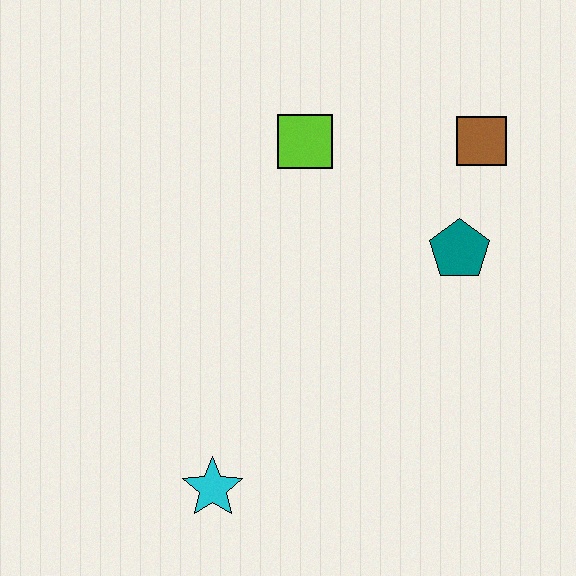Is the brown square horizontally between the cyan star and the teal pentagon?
No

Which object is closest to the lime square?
The brown square is closest to the lime square.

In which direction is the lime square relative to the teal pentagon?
The lime square is to the left of the teal pentagon.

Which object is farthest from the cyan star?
The brown square is farthest from the cyan star.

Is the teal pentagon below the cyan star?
No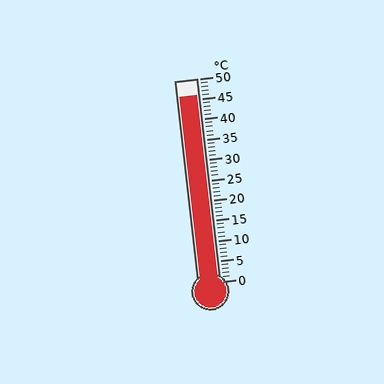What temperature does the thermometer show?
The thermometer shows approximately 46°C.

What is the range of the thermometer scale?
The thermometer scale ranges from 0°C to 50°C.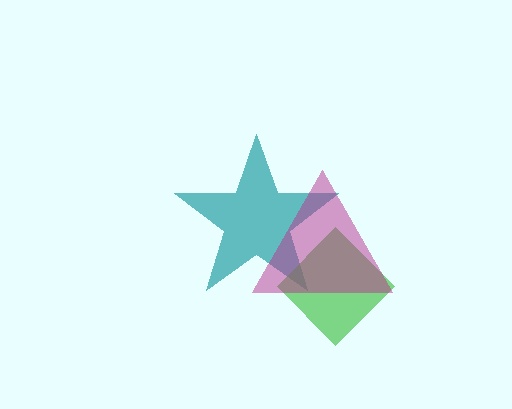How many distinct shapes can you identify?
There are 3 distinct shapes: a teal star, a green diamond, a magenta triangle.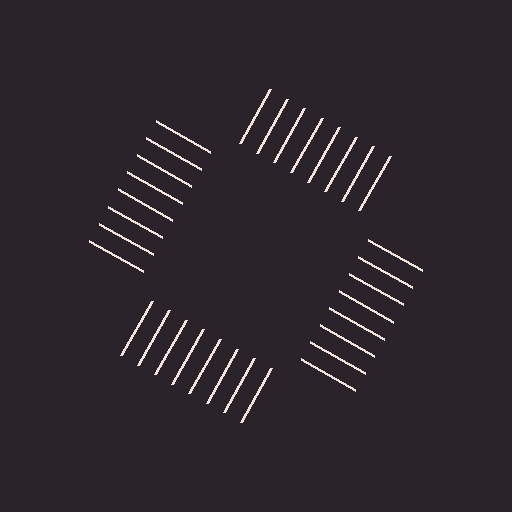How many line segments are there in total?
32 — 8 along each of the 4 edges.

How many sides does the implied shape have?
4 sides — the line-ends trace a square.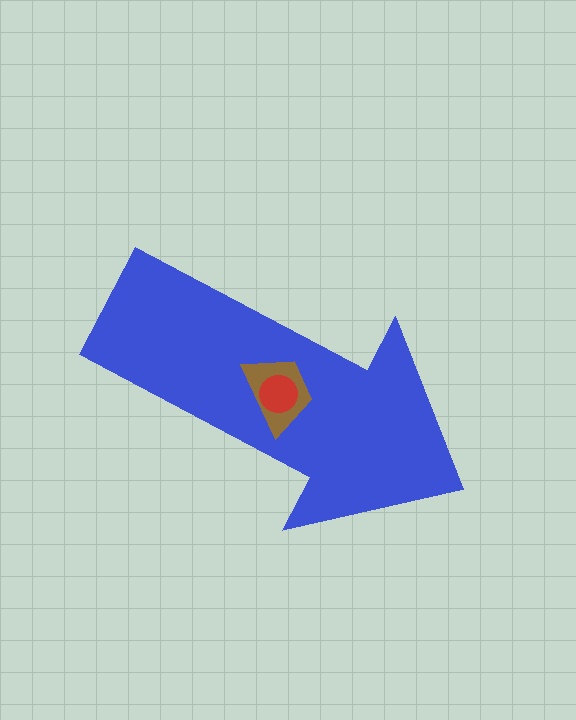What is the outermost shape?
The blue arrow.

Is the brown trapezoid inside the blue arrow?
Yes.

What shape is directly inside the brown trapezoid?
The red circle.